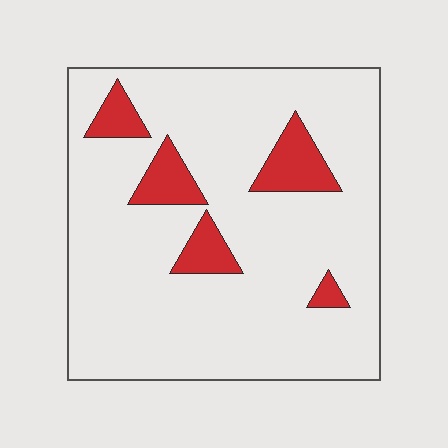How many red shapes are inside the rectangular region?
5.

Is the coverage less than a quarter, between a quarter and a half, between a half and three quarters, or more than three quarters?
Less than a quarter.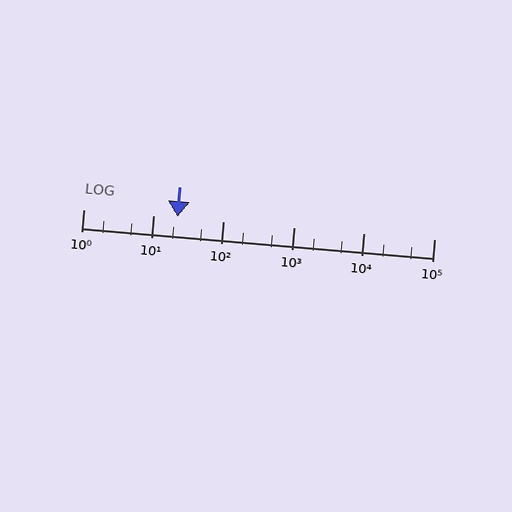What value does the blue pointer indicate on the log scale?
The pointer indicates approximately 22.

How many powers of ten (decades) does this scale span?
The scale spans 5 decades, from 1 to 100000.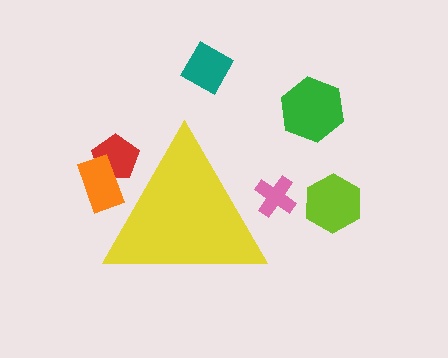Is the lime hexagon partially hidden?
No, the lime hexagon is fully visible.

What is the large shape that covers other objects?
A yellow triangle.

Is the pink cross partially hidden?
Yes, the pink cross is partially hidden behind the yellow triangle.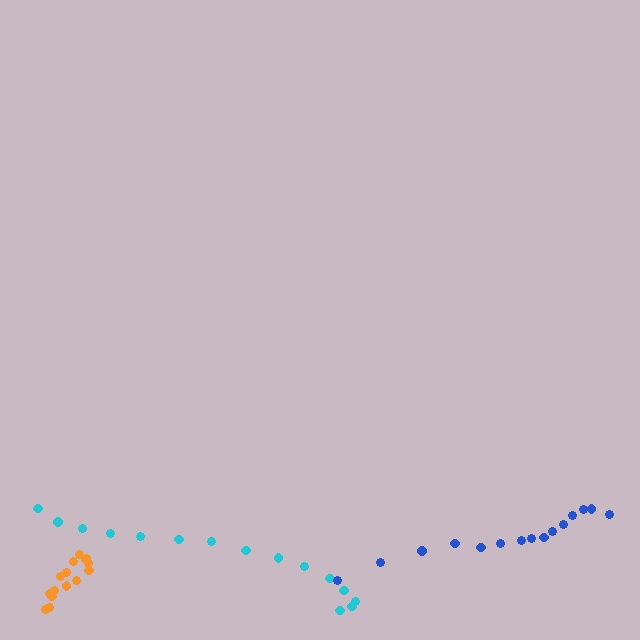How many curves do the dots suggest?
There are 3 distinct paths.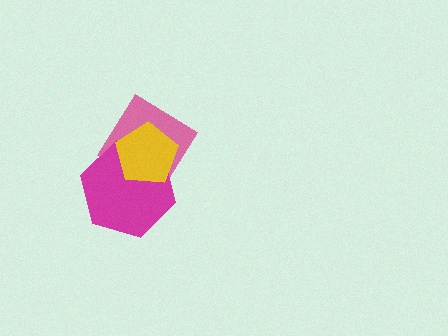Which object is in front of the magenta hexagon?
The yellow pentagon is in front of the magenta hexagon.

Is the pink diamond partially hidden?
Yes, it is partially covered by another shape.